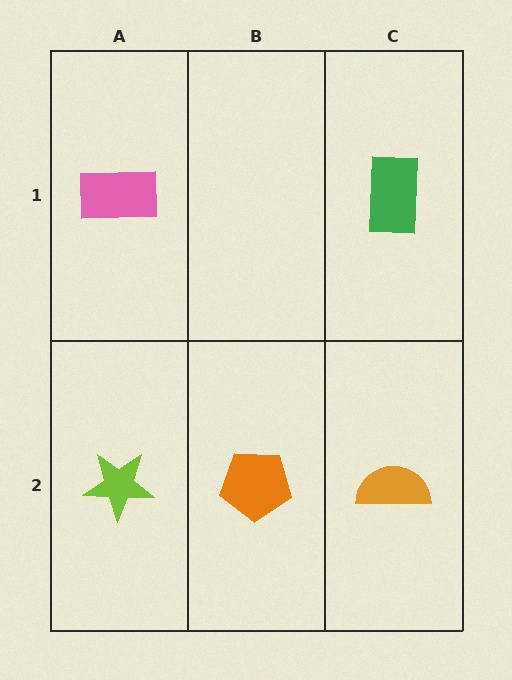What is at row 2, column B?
An orange pentagon.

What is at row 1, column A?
A pink rectangle.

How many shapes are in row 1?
2 shapes.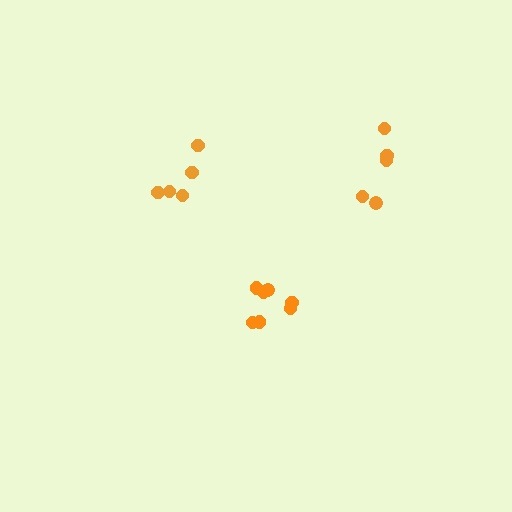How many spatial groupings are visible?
There are 3 spatial groupings.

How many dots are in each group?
Group 1: 5 dots, Group 2: 5 dots, Group 3: 7 dots (17 total).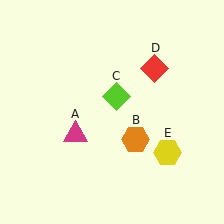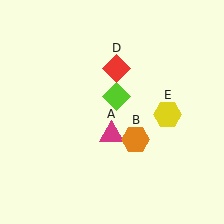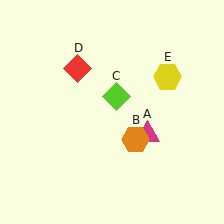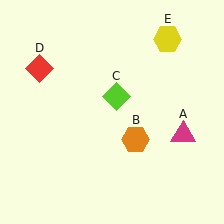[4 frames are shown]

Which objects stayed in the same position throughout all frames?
Orange hexagon (object B) and lime diamond (object C) remained stationary.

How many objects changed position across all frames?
3 objects changed position: magenta triangle (object A), red diamond (object D), yellow hexagon (object E).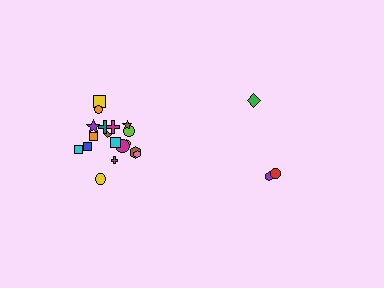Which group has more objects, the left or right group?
The left group.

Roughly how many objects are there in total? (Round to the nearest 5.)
Roughly 20 objects in total.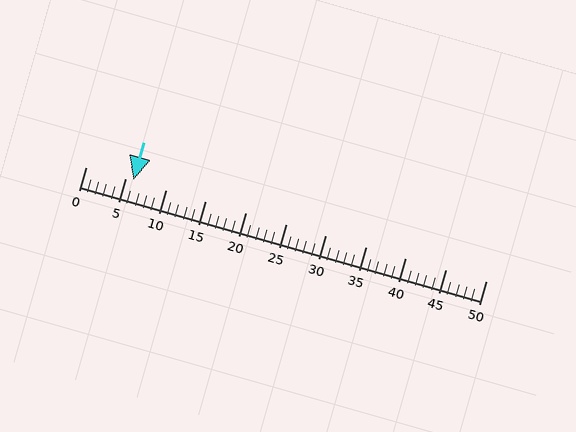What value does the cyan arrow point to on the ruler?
The cyan arrow points to approximately 6.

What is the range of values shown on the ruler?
The ruler shows values from 0 to 50.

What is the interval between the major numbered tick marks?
The major tick marks are spaced 5 units apart.